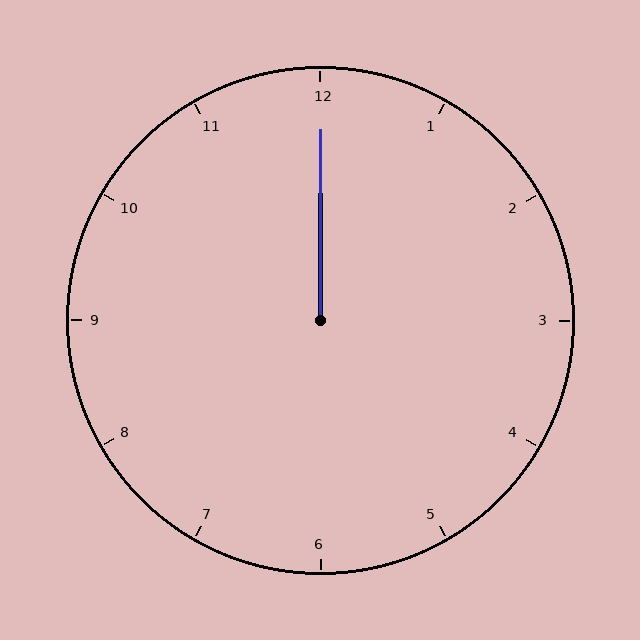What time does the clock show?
12:00.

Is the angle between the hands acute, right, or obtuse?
It is acute.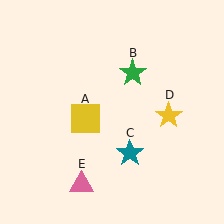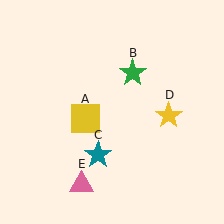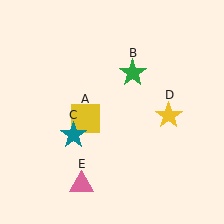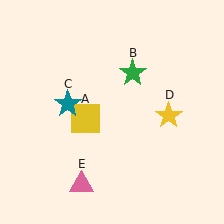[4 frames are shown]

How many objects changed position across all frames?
1 object changed position: teal star (object C).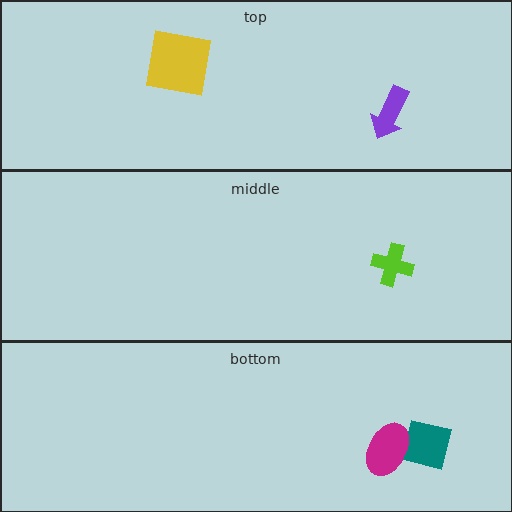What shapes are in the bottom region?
The teal square, the magenta ellipse.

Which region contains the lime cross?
The middle region.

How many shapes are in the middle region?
1.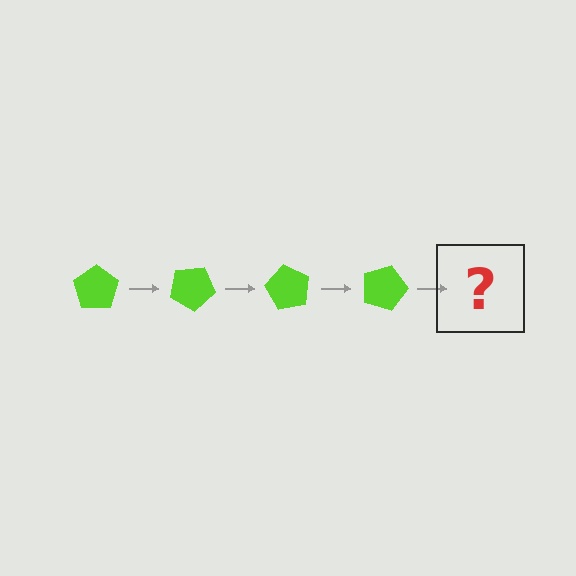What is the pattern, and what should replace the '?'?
The pattern is that the pentagon rotates 30 degrees each step. The '?' should be a lime pentagon rotated 120 degrees.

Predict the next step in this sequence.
The next step is a lime pentagon rotated 120 degrees.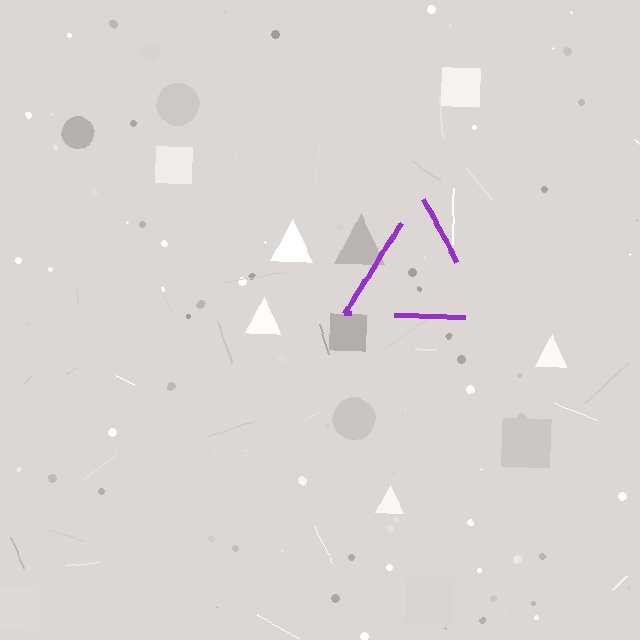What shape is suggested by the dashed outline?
The dashed outline suggests a triangle.